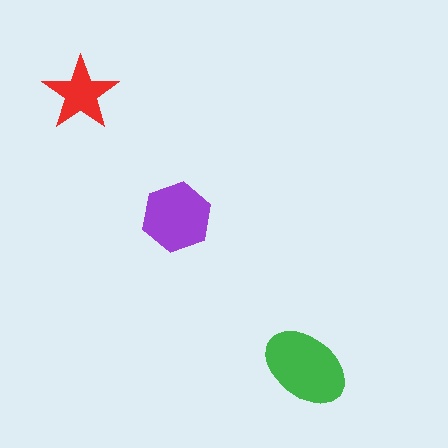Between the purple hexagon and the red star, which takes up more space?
The purple hexagon.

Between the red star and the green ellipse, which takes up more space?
The green ellipse.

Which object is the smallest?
The red star.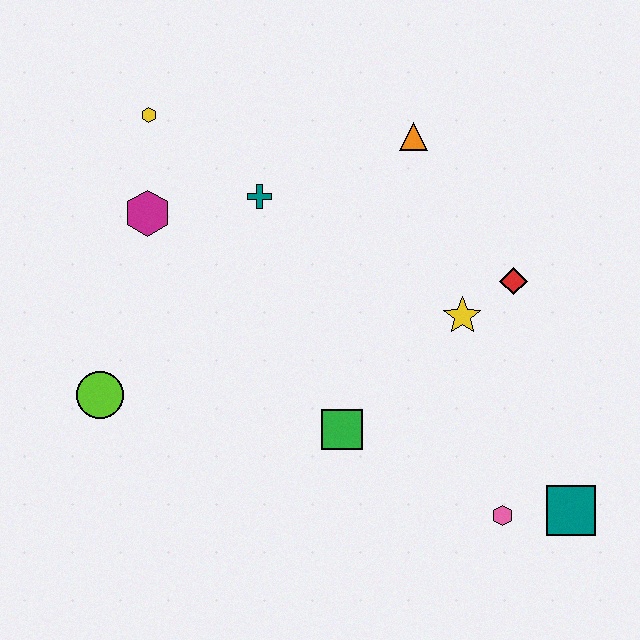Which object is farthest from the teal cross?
The teal square is farthest from the teal cross.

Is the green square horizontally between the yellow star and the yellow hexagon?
Yes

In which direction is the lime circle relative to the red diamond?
The lime circle is to the left of the red diamond.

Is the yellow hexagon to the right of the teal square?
No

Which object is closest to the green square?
The yellow star is closest to the green square.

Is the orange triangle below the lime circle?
No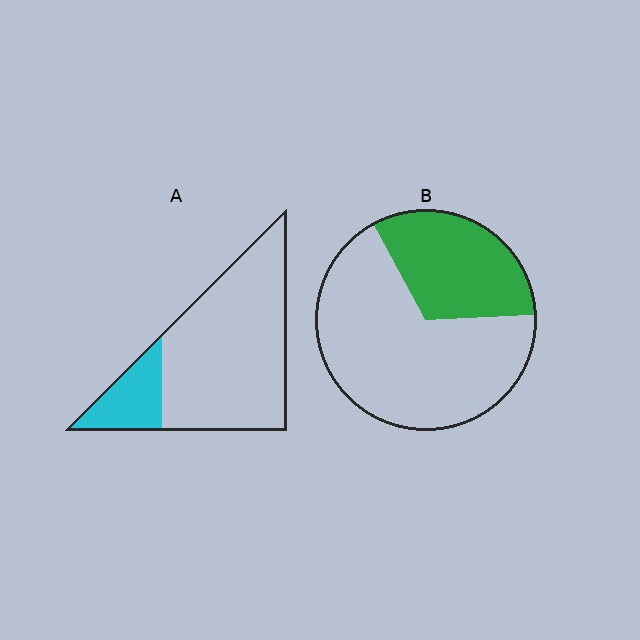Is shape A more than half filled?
No.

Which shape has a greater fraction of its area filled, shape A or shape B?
Shape B.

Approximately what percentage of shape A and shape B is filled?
A is approximately 20% and B is approximately 30%.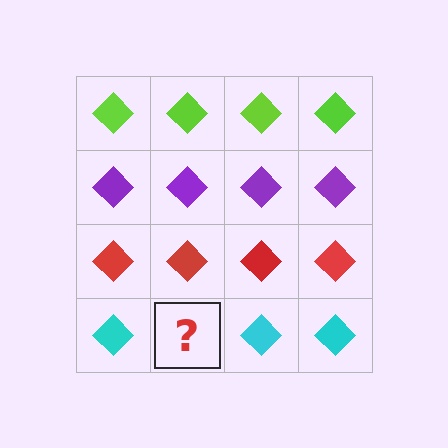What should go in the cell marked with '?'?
The missing cell should contain a cyan diamond.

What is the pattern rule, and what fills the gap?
The rule is that each row has a consistent color. The gap should be filled with a cyan diamond.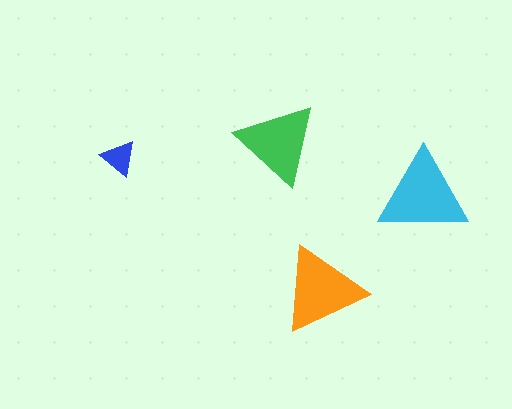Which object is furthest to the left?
The blue triangle is leftmost.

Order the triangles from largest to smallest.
the cyan one, the orange one, the green one, the blue one.